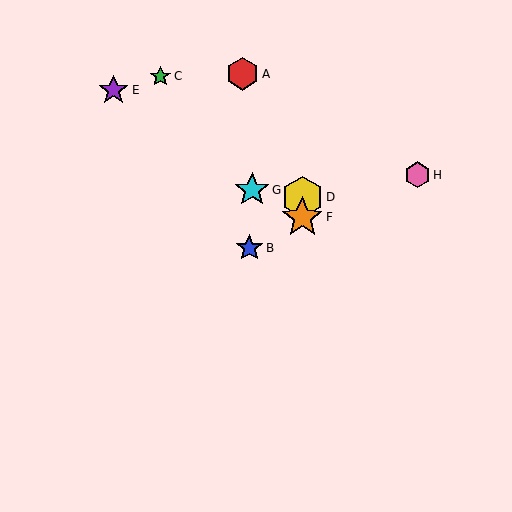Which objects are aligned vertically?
Objects D, F are aligned vertically.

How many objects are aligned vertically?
2 objects (D, F) are aligned vertically.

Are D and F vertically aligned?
Yes, both are at x≈302.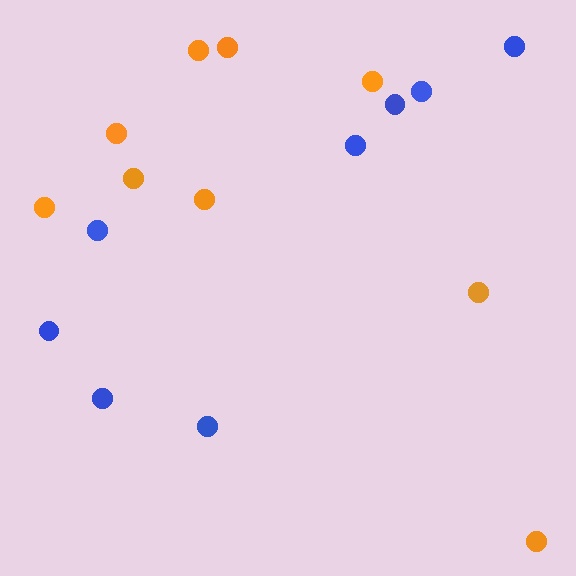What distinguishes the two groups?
There are 2 groups: one group of blue circles (8) and one group of orange circles (9).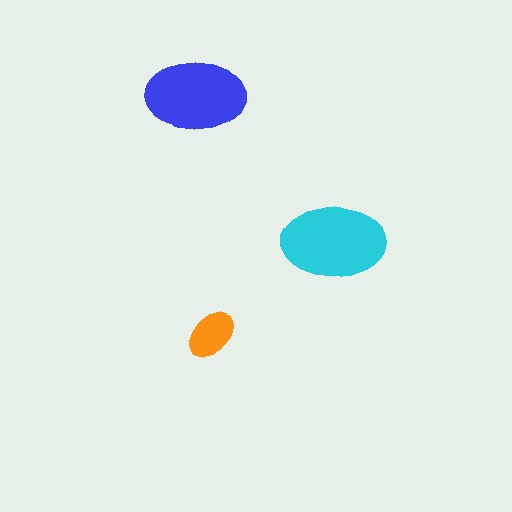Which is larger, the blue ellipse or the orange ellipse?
The blue one.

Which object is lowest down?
The orange ellipse is bottommost.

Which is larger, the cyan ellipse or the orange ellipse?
The cyan one.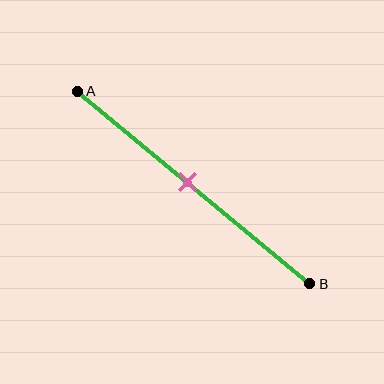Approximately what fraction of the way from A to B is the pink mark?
The pink mark is approximately 45% of the way from A to B.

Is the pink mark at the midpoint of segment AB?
Yes, the mark is approximately at the midpoint.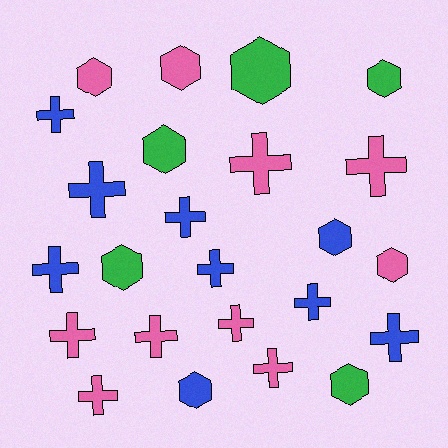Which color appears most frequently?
Pink, with 10 objects.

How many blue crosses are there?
There are 7 blue crosses.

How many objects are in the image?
There are 24 objects.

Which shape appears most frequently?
Cross, with 14 objects.